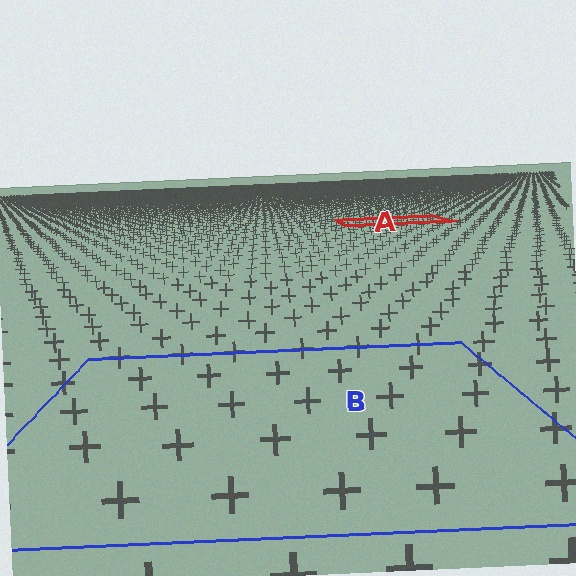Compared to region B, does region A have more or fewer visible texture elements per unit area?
Region A has more texture elements per unit area — they are packed more densely because it is farther away.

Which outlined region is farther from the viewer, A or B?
Region A is farther from the viewer — the texture elements inside it appear smaller and more densely packed.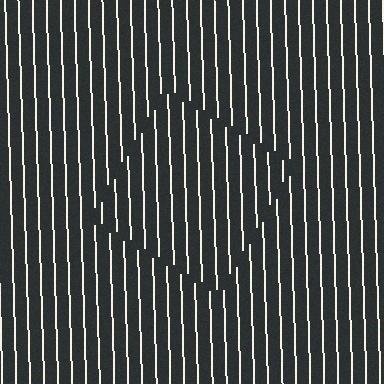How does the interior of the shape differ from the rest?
The interior of the shape contains the same grating, shifted by half a period — the contour is defined by the phase discontinuity where line-ends from the inner and outer gratings abut.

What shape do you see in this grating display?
An illusory square. The interior of the shape contains the same grating, shifted by half a period — the contour is defined by the phase discontinuity where line-ends from the inner and outer gratings abut.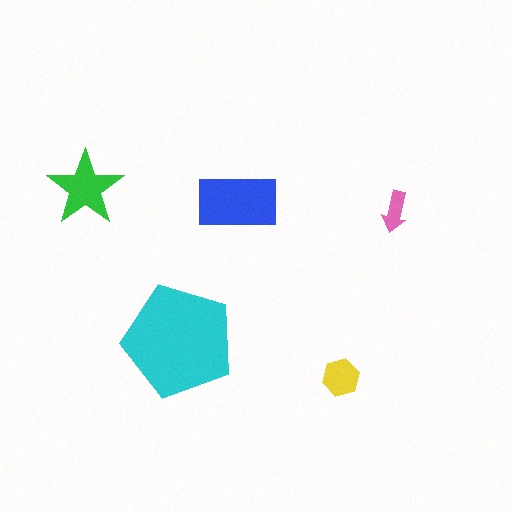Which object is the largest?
The cyan pentagon.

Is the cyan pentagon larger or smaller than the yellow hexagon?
Larger.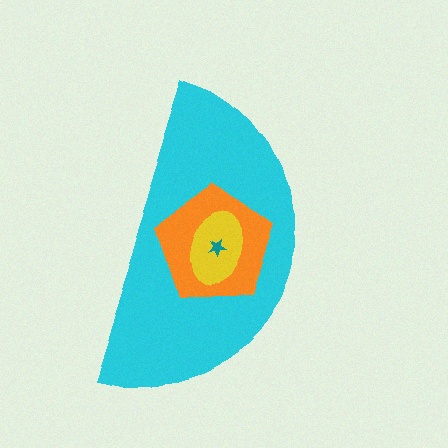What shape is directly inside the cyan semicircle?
The orange pentagon.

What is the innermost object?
The teal star.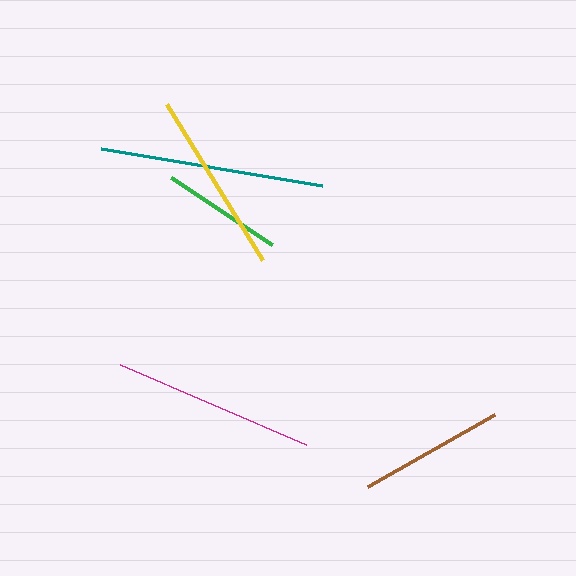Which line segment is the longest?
The teal line is the longest at approximately 224 pixels.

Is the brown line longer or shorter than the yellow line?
The yellow line is longer than the brown line.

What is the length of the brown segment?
The brown segment is approximately 146 pixels long.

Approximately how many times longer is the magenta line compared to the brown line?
The magenta line is approximately 1.4 times the length of the brown line.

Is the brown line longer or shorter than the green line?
The brown line is longer than the green line.